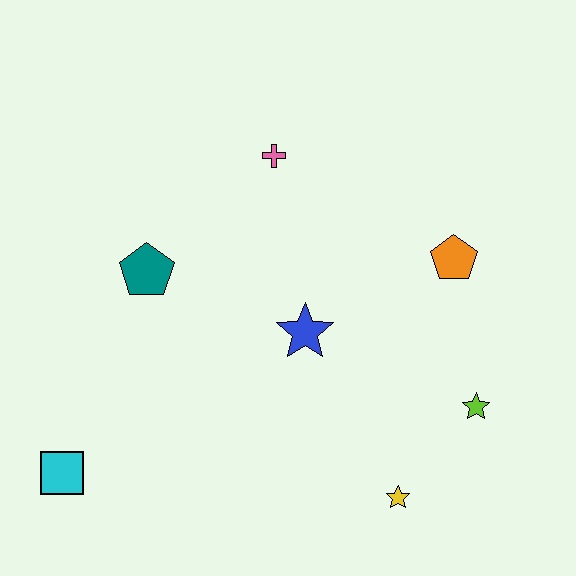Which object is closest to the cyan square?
The teal pentagon is closest to the cyan square.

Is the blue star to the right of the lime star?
No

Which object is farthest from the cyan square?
The orange pentagon is farthest from the cyan square.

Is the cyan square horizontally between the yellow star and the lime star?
No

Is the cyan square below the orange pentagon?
Yes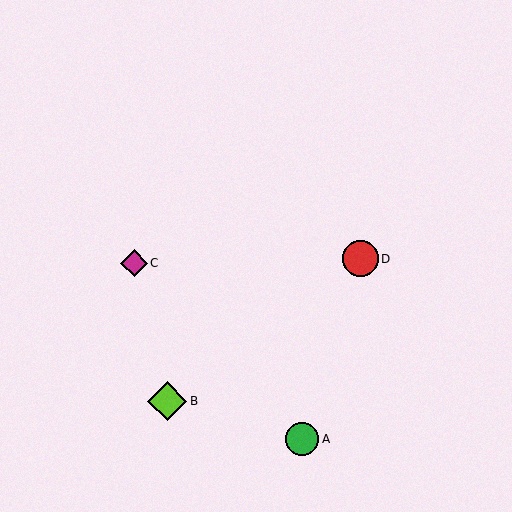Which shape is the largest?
The lime diamond (labeled B) is the largest.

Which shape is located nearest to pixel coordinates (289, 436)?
The green circle (labeled A) at (302, 439) is nearest to that location.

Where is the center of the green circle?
The center of the green circle is at (302, 439).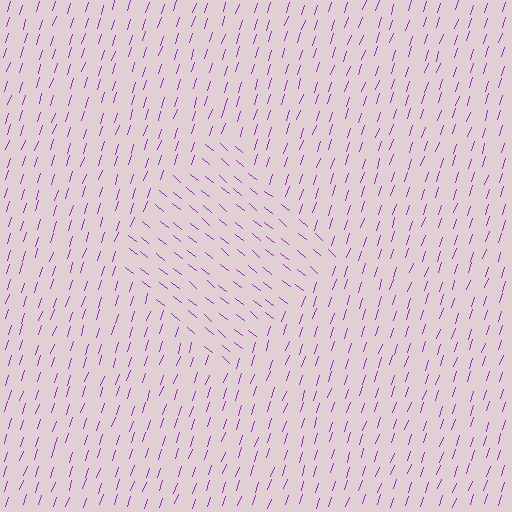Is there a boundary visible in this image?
Yes, there is a texture boundary formed by a change in line orientation.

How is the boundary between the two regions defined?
The boundary is defined purely by a change in line orientation (approximately 70 degrees difference). All lines are the same color and thickness.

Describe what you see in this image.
The image is filled with small purple line segments. A diamond region in the image has lines oriented differently from the surrounding lines, creating a visible texture boundary.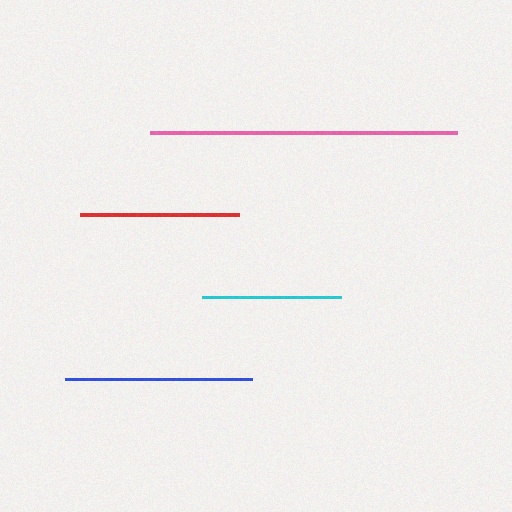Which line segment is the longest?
The pink line is the longest at approximately 307 pixels.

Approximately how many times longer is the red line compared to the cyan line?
The red line is approximately 1.1 times the length of the cyan line.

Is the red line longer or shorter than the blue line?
The blue line is longer than the red line.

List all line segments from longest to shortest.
From longest to shortest: pink, blue, red, cyan.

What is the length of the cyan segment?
The cyan segment is approximately 139 pixels long.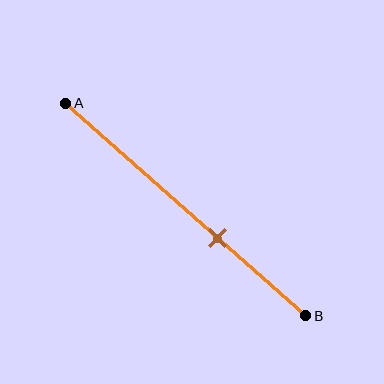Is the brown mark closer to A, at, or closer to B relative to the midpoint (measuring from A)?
The brown mark is closer to point B than the midpoint of segment AB.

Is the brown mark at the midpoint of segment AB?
No, the mark is at about 65% from A, not at the 50% midpoint.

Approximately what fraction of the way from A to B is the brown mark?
The brown mark is approximately 65% of the way from A to B.